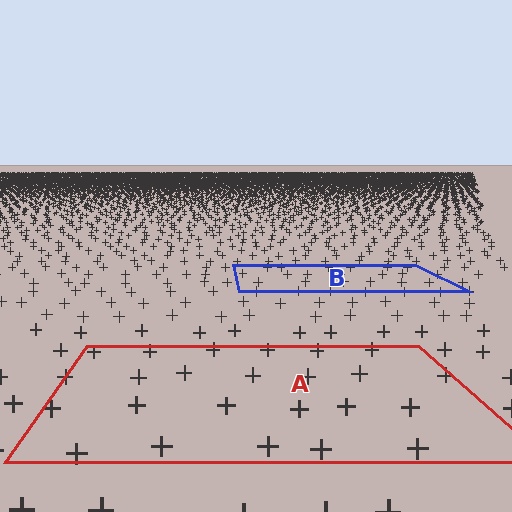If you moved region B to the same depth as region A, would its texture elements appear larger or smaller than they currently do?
They would appear larger. At a closer depth, the same texture elements are projected at a bigger on-screen size.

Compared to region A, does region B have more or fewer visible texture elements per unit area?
Region B has more texture elements per unit area — they are packed more densely because it is farther away.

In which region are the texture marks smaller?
The texture marks are smaller in region B, because it is farther away.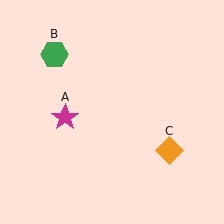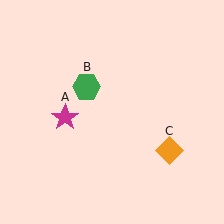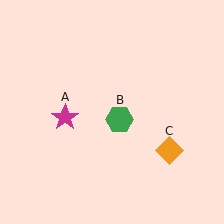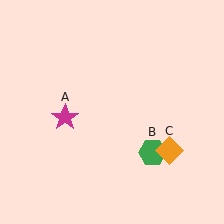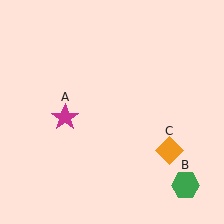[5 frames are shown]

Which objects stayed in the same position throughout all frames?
Magenta star (object A) and orange diamond (object C) remained stationary.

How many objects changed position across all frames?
1 object changed position: green hexagon (object B).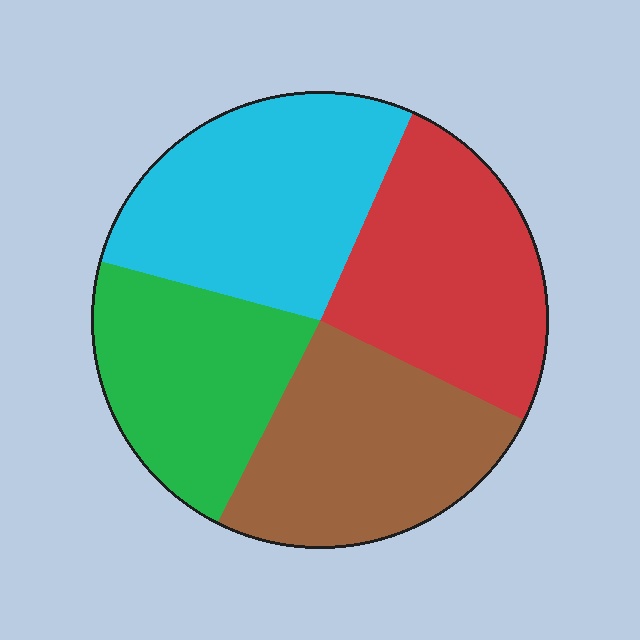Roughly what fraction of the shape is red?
Red takes up between a quarter and a half of the shape.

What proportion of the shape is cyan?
Cyan covers about 30% of the shape.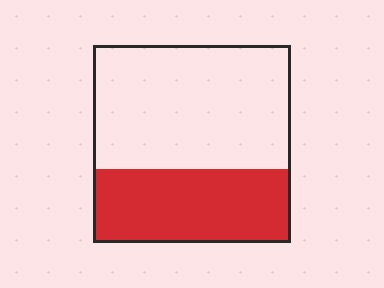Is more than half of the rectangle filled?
No.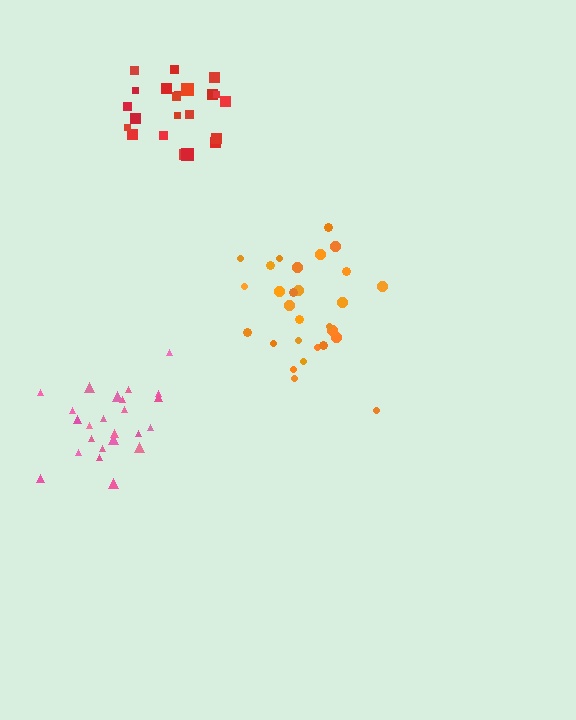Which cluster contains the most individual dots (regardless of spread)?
Orange (28).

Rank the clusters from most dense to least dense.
pink, red, orange.